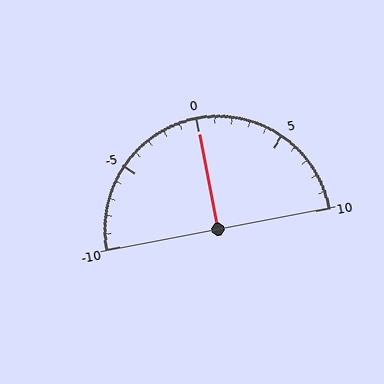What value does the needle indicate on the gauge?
The needle indicates approximately 0.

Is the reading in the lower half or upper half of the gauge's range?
The reading is in the upper half of the range (-10 to 10).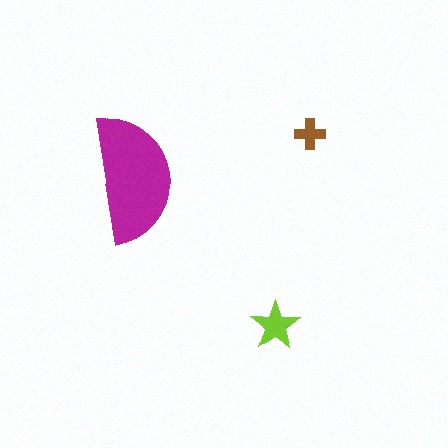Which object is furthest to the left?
The magenta semicircle is leftmost.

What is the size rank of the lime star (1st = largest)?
2nd.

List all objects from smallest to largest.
The brown cross, the lime star, the magenta semicircle.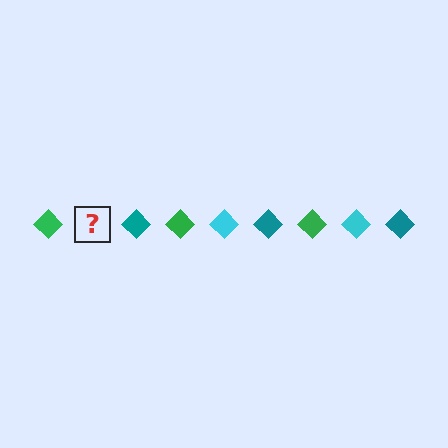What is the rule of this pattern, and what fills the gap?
The rule is that the pattern cycles through green, cyan, teal diamonds. The gap should be filled with a cyan diamond.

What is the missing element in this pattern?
The missing element is a cyan diamond.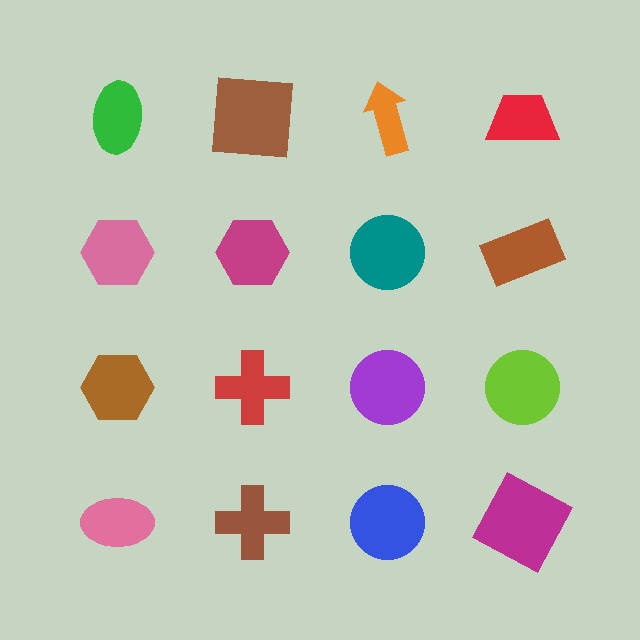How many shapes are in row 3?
4 shapes.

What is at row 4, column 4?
A magenta square.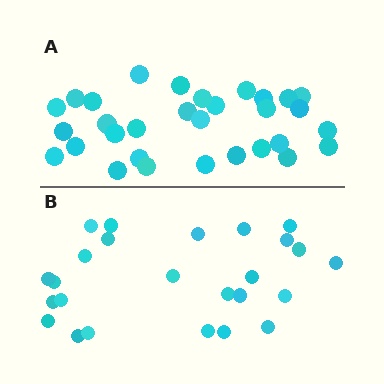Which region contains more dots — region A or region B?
Region A (the top region) has more dots.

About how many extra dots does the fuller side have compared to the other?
Region A has about 6 more dots than region B.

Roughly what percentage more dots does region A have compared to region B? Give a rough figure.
About 25% more.